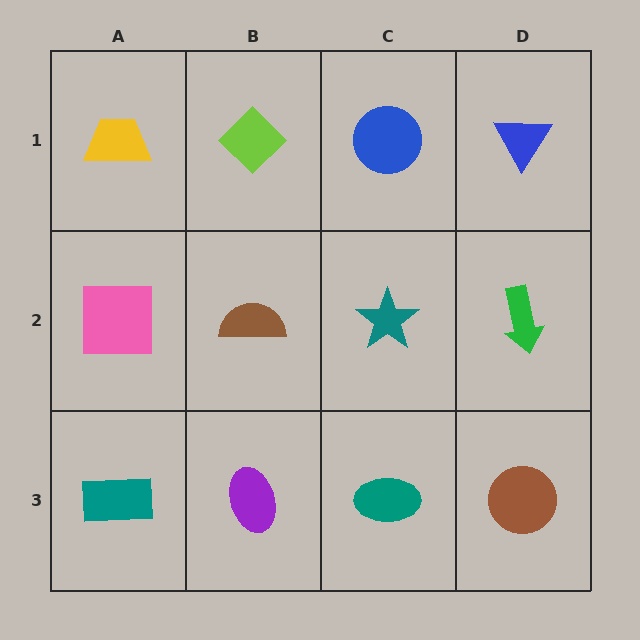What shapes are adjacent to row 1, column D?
A green arrow (row 2, column D), a blue circle (row 1, column C).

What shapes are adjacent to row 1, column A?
A pink square (row 2, column A), a lime diamond (row 1, column B).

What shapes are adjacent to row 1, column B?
A brown semicircle (row 2, column B), a yellow trapezoid (row 1, column A), a blue circle (row 1, column C).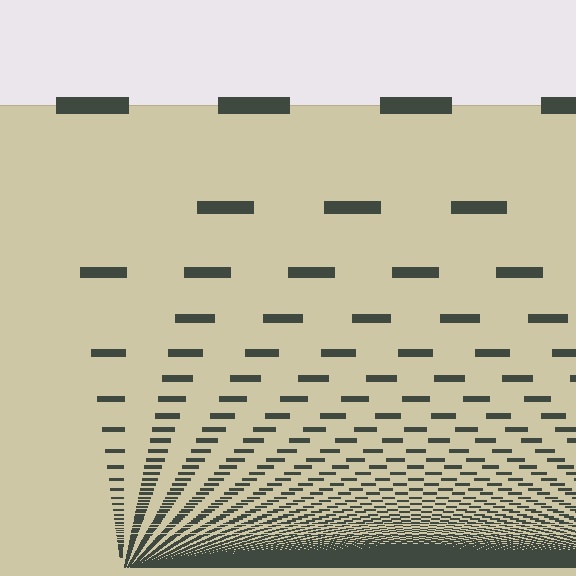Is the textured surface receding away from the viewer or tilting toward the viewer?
The surface appears to tilt toward the viewer. Texture elements get larger and sparser toward the top.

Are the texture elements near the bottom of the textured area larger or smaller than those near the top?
Smaller. The gradient is inverted — elements near the bottom are smaller and denser.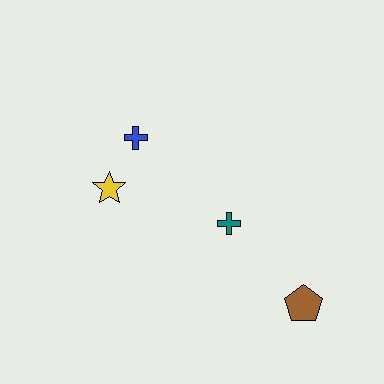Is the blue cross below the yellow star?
No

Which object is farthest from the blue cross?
The brown pentagon is farthest from the blue cross.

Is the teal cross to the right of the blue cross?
Yes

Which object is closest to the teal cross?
The brown pentagon is closest to the teal cross.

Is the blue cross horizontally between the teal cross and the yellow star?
Yes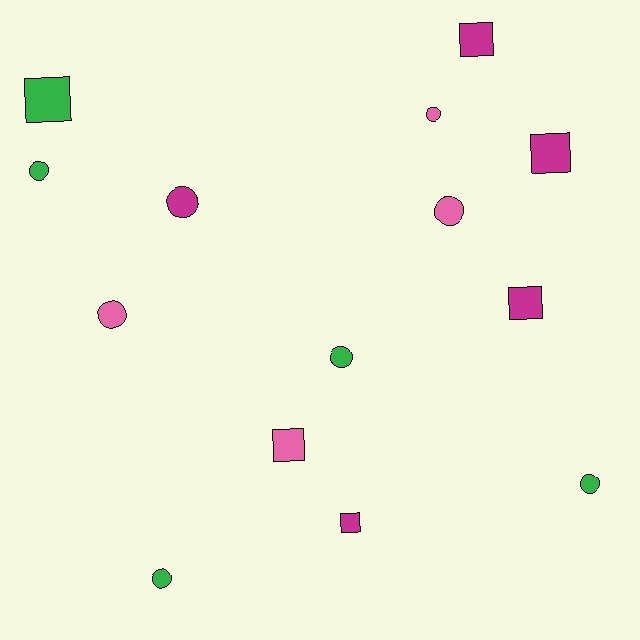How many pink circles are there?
There are 3 pink circles.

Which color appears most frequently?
Green, with 5 objects.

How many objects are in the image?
There are 14 objects.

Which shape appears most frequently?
Circle, with 8 objects.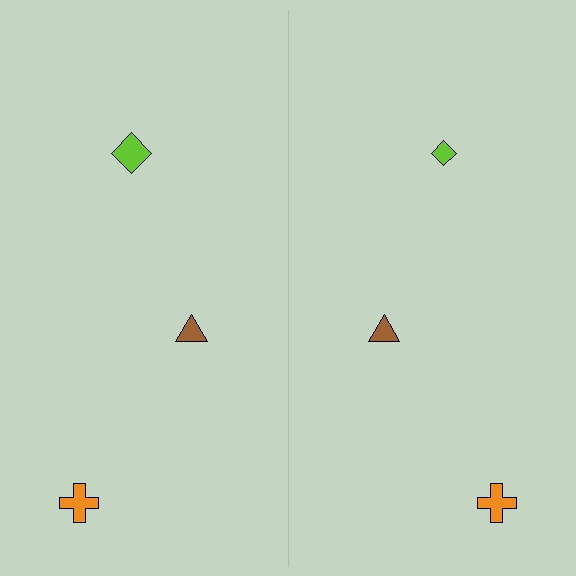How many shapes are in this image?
There are 6 shapes in this image.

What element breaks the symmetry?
The lime diamond on the right side has a different size than its mirror counterpart.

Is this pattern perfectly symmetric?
No, the pattern is not perfectly symmetric. The lime diamond on the right side has a different size than its mirror counterpart.